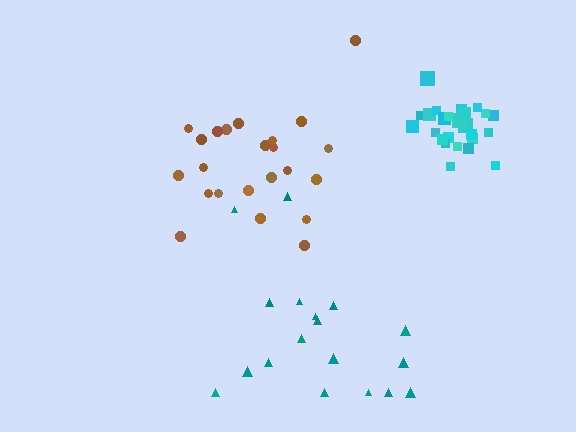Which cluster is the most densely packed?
Cyan.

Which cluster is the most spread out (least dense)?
Teal.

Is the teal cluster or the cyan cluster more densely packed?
Cyan.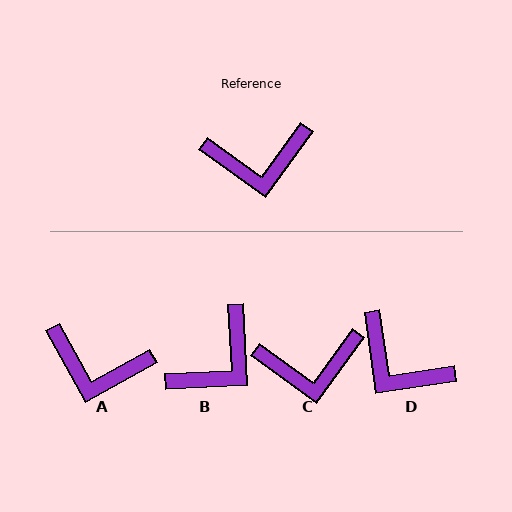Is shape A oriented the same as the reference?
No, it is off by about 25 degrees.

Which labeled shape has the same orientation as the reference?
C.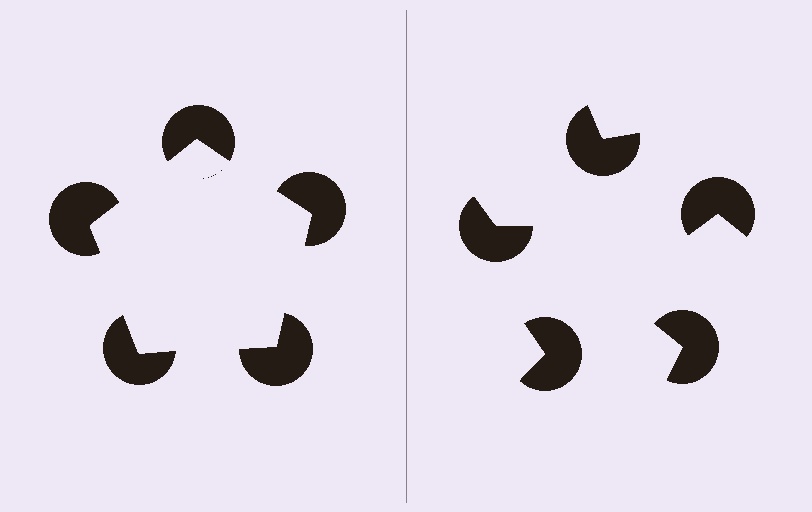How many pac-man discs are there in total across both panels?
10 — 5 on each side.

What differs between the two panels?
The pac-man discs are positioned identically on both sides; only the wedge orientations differ. On the left they align to a pentagon; on the right they are misaligned.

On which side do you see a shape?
An illusory pentagon appears on the left side. On the right side the wedge cuts are rotated, so no coherent shape forms.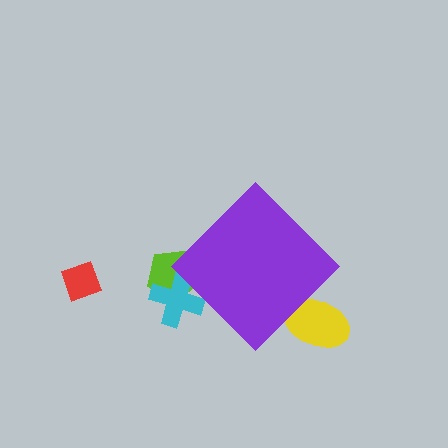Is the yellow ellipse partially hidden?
Yes, the yellow ellipse is partially hidden behind the purple diamond.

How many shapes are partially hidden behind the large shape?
3 shapes are partially hidden.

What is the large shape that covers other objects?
A purple diamond.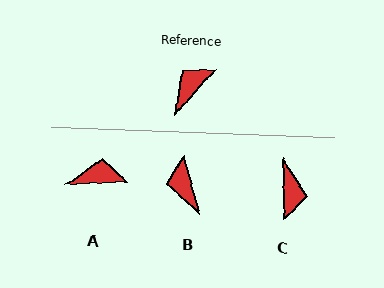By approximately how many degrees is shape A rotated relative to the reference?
Approximately 45 degrees clockwise.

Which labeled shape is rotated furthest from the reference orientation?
C, about 138 degrees away.